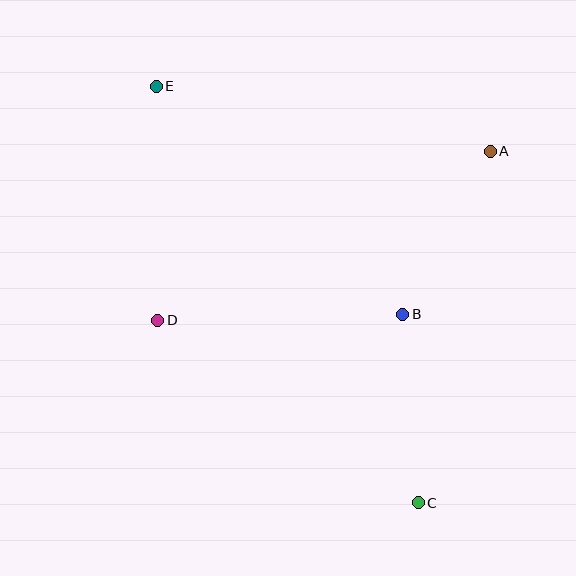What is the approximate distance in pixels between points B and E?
The distance between B and E is approximately 336 pixels.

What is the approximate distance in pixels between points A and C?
The distance between A and C is approximately 359 pixels.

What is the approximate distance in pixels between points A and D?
The distance between A and D is approximately 373 pixels.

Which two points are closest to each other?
Points A and B are closest to each other.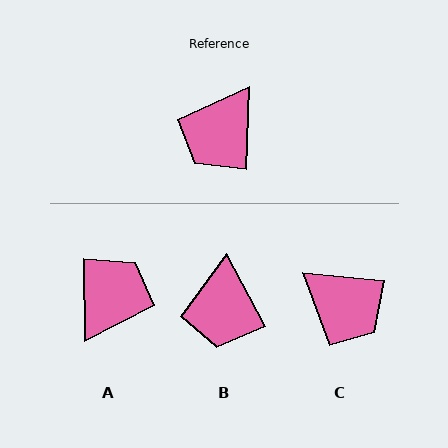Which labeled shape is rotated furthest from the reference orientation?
A, about 177 degrees away.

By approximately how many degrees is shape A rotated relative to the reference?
Approximately 177 degrees clockwise.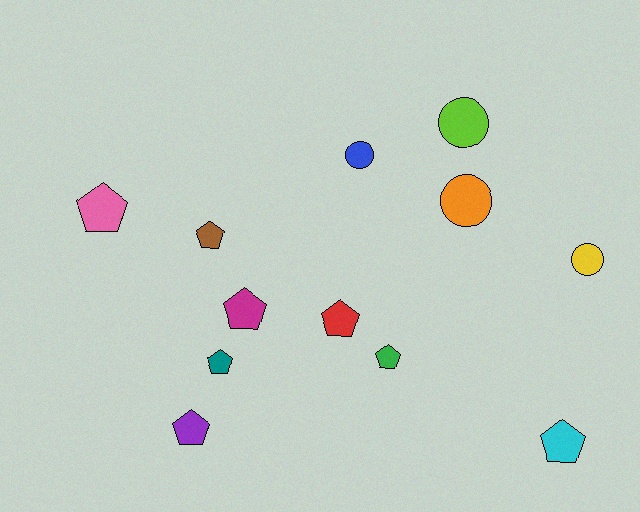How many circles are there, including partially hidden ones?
There are 4 circles.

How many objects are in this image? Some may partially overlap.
There are 12 objects.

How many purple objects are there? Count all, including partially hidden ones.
There is 1 purple object.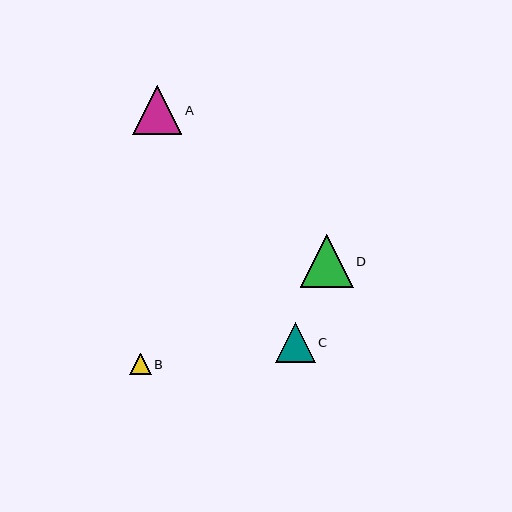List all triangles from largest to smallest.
From largest to smallest: D, A, C, B.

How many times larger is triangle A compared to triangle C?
Triangle A is approximately 1.2 times the size of triangle C.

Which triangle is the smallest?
Triangle B is the smallest with a size of approximately 21 pixels.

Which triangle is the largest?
Triangle D is the largest with a size of approximately 53 pixels.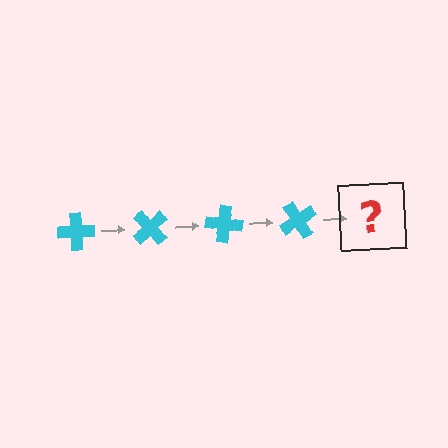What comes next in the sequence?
The next element should be a cyan cross rotated 200 degrees.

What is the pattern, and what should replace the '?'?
The pattern is that the cross rotates 50 degrees each step. The '?' should be a cyan cross rotated 200 degrees.